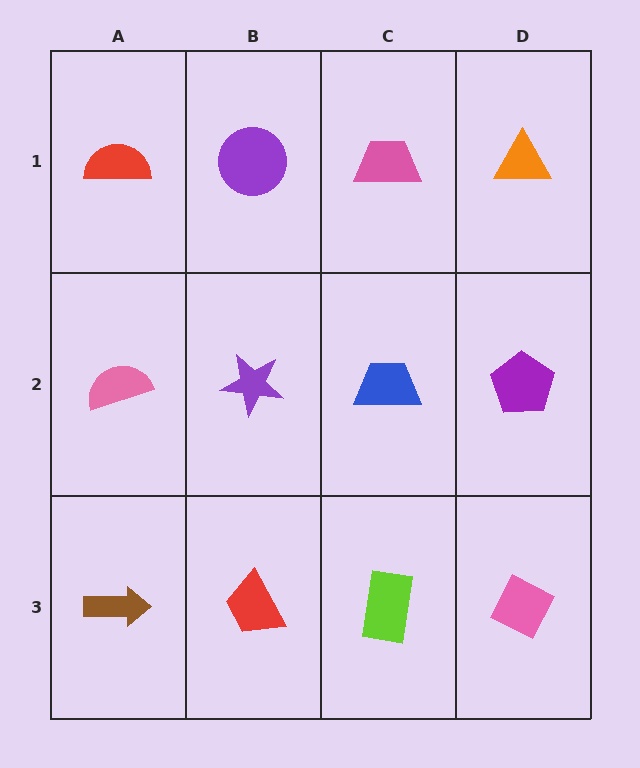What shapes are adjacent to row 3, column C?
A blue trapezoid (row 2, column C), a red trapezoid (row 3, column B), a pink diamond (row 3, column D).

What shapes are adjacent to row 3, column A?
A pink semicircle (row 2, column A), a red trapezoid (row 3, column B).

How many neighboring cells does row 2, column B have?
4.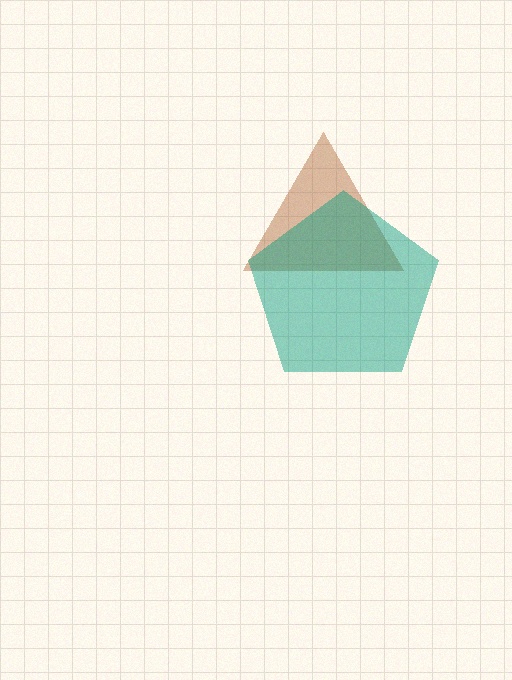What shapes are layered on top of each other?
The layered shapes are: a brown triangle, a teal pentagon.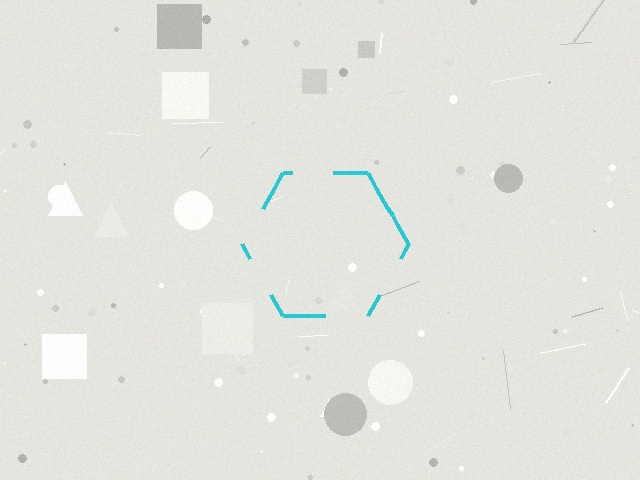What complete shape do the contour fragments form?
The contour fragments form a hexagon.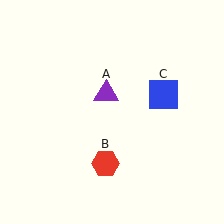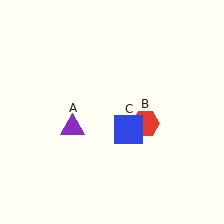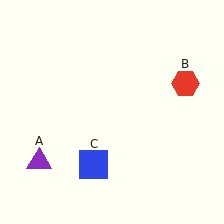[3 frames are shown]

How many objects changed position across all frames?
3 objects changed position: purple triangle (object A), red hexagon (object B), blue square (object C).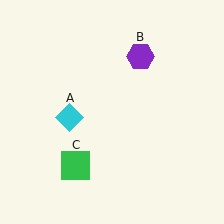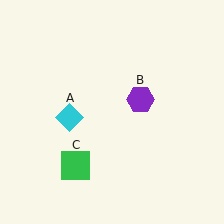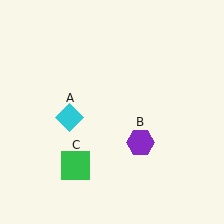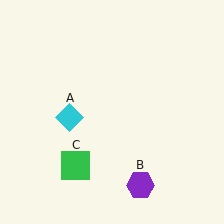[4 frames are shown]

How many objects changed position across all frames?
1 object changed position: purple hexagon (object B).